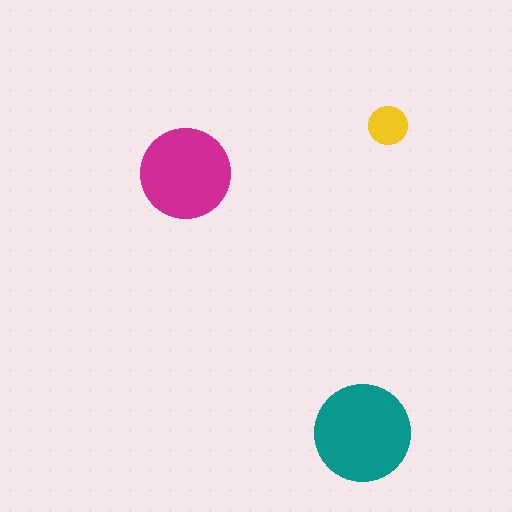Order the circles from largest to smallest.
the teal one, the magenta one, the yellow one.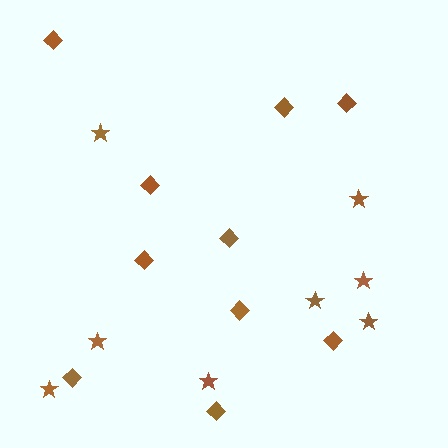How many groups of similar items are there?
There are 2 groups: one group of diamonds (10) and one group of stars (8).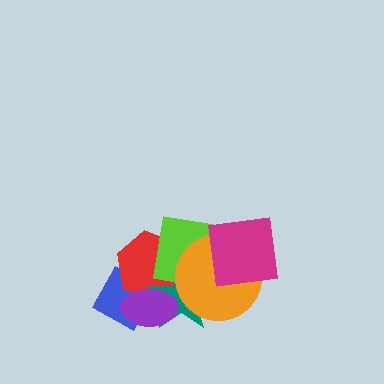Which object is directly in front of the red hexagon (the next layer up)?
The teal star is directly in front of the red hexagon.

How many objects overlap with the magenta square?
2 objects overlap with the magenta square.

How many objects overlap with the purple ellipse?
3 objects overlap with the purple ellipse.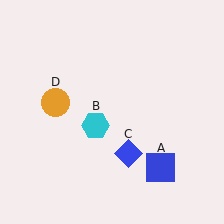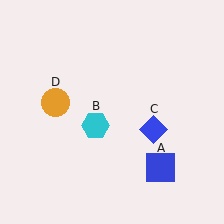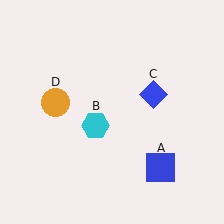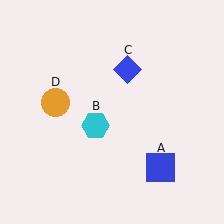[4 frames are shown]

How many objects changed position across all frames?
1 object changed position: blue diamond (object C).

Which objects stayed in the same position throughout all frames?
Blue square (object A) and cyan hexagon (object B) and orange circle (object D) remained stationary.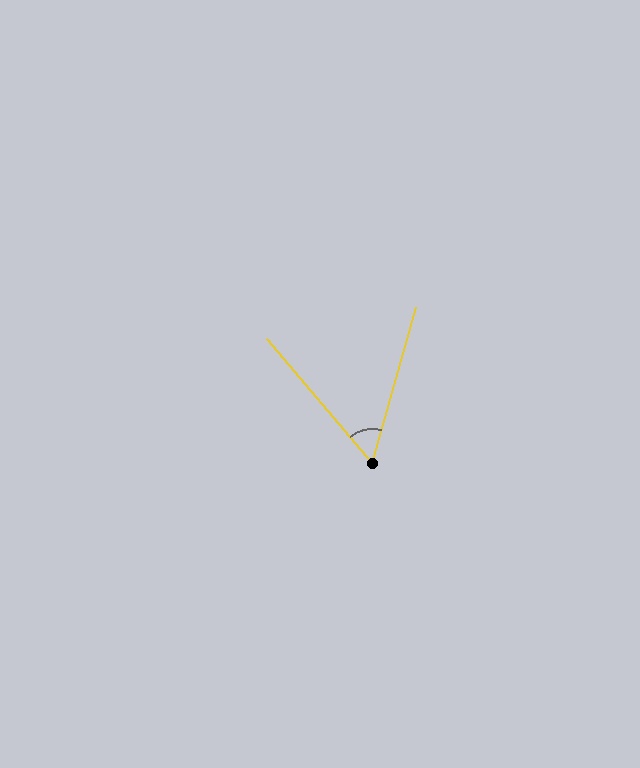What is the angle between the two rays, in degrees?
Approximately 56 degrees.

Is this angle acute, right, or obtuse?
It is acute.